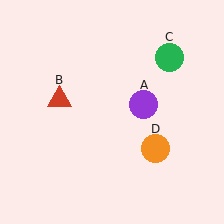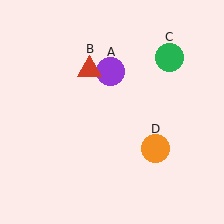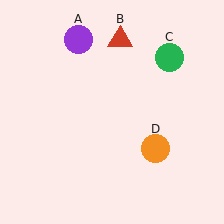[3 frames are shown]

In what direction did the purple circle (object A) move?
The purple circle (object A) moved up and to the left.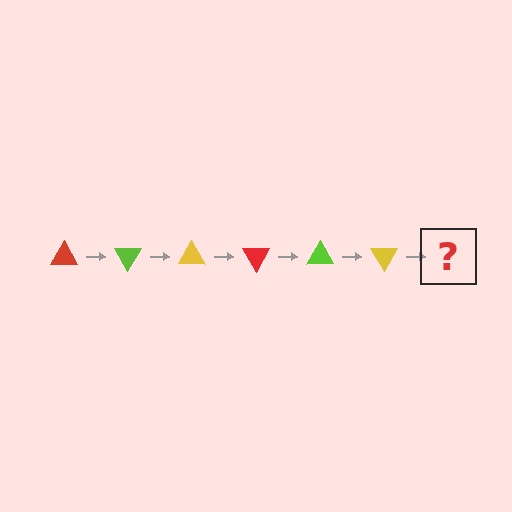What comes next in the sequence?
The next element should be a red triangle, rotated 360 degrees from the start.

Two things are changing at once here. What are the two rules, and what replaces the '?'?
The two rules are that it rotates 60 degrees each step and the color cycles through red, lime, and yellow. The '?' should be a red triangle, rotated 360 degrees from the start.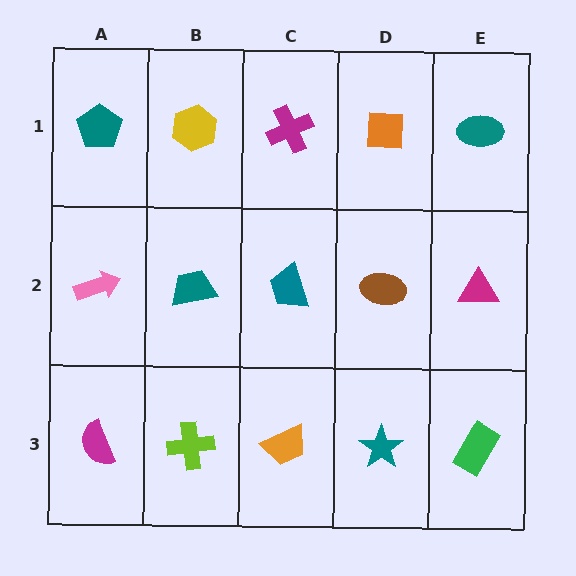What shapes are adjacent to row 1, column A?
A pink arrow (row 2, column A), a yellow hexagon (row 1, column B).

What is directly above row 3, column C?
A teal trapezoid.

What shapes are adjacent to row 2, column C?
A magenta cross (row 1, column C), an orange trapezoid (row 3, column C), a teal trapezoid (row 2, column B), a brown ellipse (row 2, column D).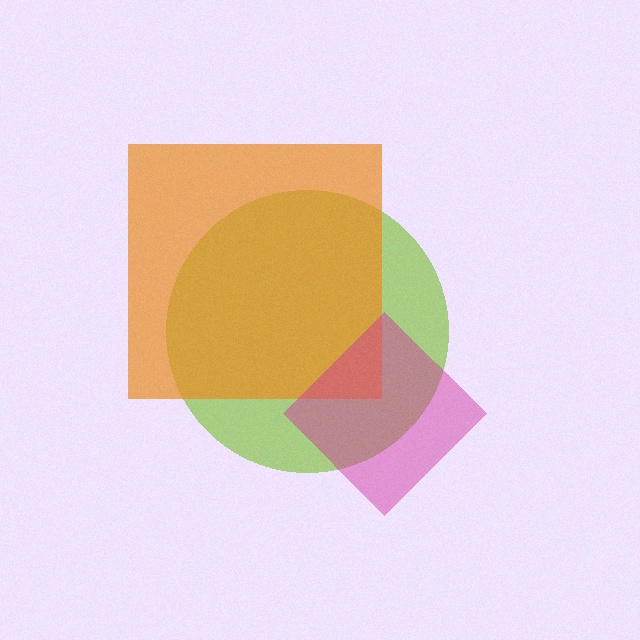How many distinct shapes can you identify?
There are 3 distinct shapes: a lime circle, an orange square, a magenta diamond.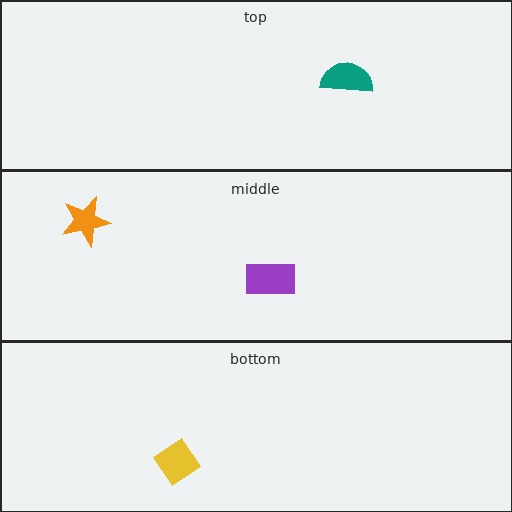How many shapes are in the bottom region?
1.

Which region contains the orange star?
The middle region.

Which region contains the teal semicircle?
The top region.